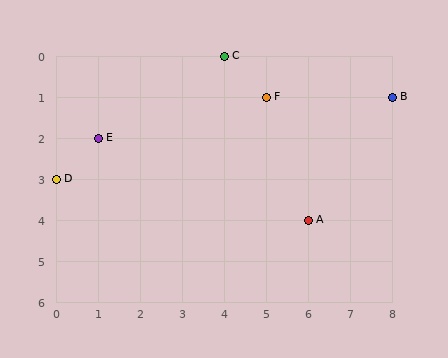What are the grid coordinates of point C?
Point C is at grid coordinates (4, 0).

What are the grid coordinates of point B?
Point B is at grid coordinates (8, 1).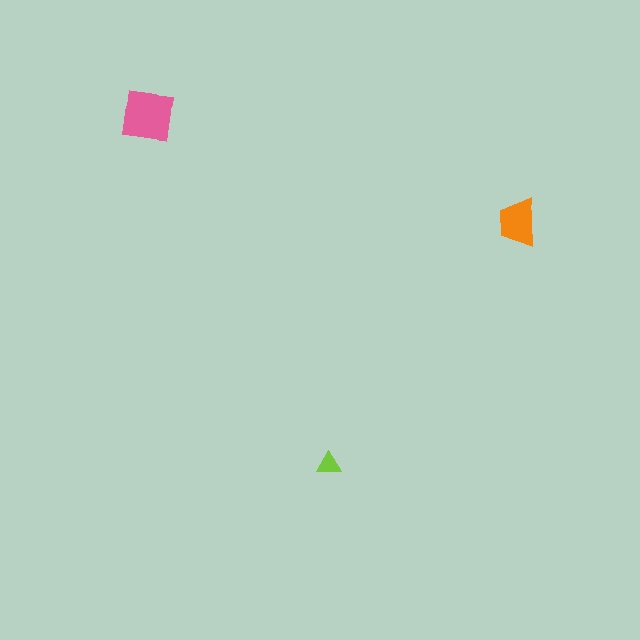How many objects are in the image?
There are 3 objects in the image.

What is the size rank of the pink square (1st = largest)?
1st.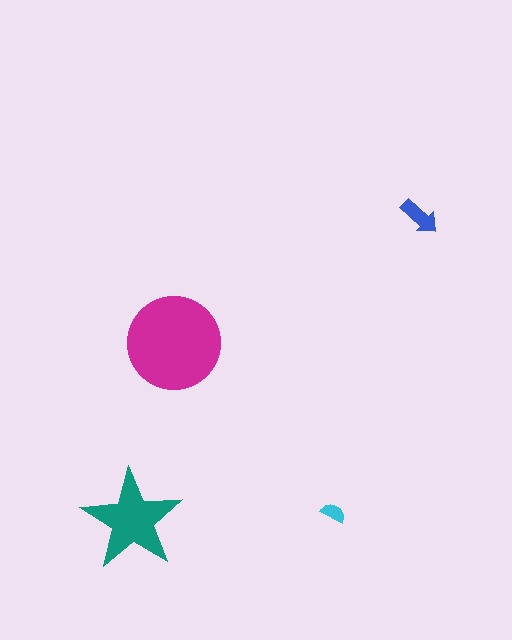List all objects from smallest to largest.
The cyan semicircle, the blue arrow, the teal star, the magenta circle.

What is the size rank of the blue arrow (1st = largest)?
3rd.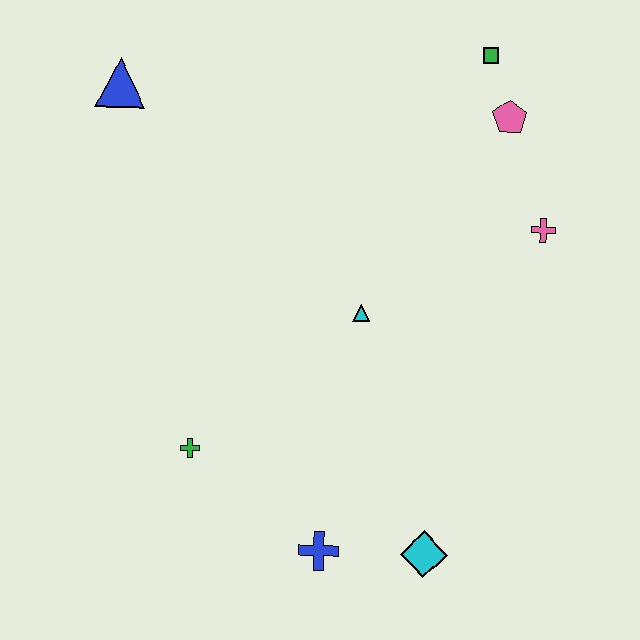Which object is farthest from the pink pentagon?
The blue cross is farthest from the pink pentagon.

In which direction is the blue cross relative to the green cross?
The blue cross is to the right of the green cross.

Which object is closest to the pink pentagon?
The green square is closest to the pink pentagon.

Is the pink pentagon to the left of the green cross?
No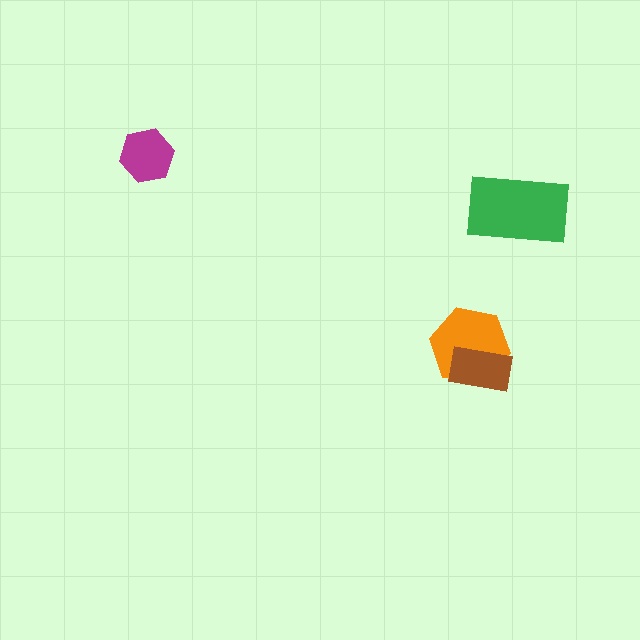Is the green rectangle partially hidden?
No, no other shape covers it.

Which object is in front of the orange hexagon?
The brown rectangle is in front of the orange hexagon.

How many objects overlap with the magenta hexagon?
0 objects overlap with the magenta hexagon.